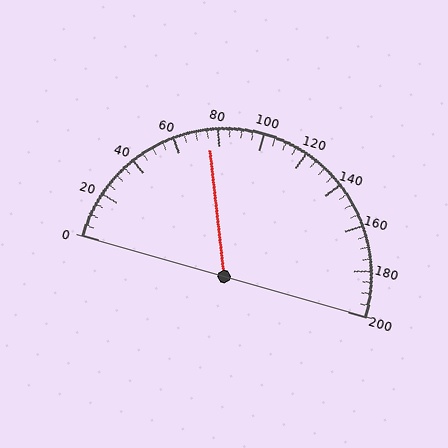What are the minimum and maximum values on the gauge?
The gauge ranges from 0 to 200.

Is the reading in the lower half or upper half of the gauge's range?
The reading is in the lower half of the range (0 to 200).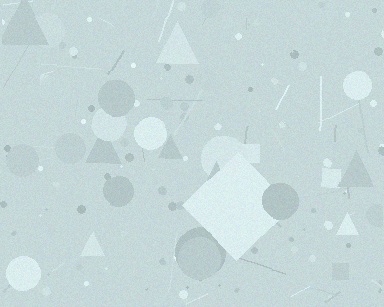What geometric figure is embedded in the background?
A diamond is embedded in the background.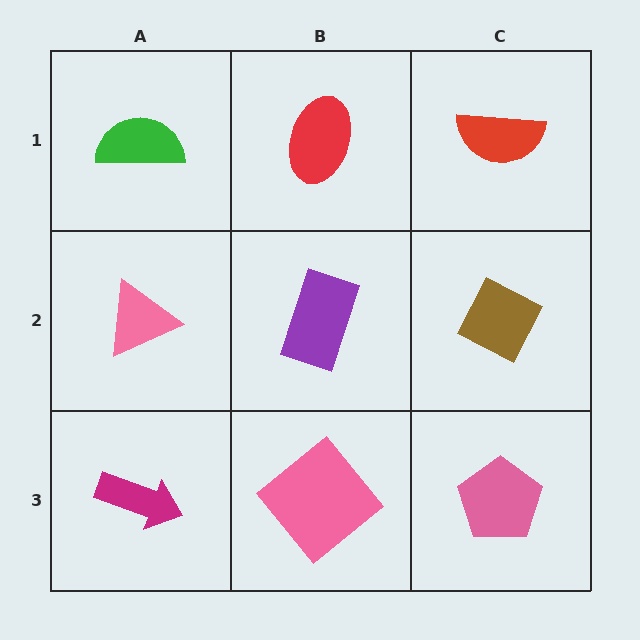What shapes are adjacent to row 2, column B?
A red ellipse (row 1, column B), a pink diamond (row 3, column B), a pink triangle (row 2, column A), a brown diamond (row 2, column C).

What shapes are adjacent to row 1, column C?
A brown diamond (row 2, column C), a red ellipse (row 1, column B).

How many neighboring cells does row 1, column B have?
3.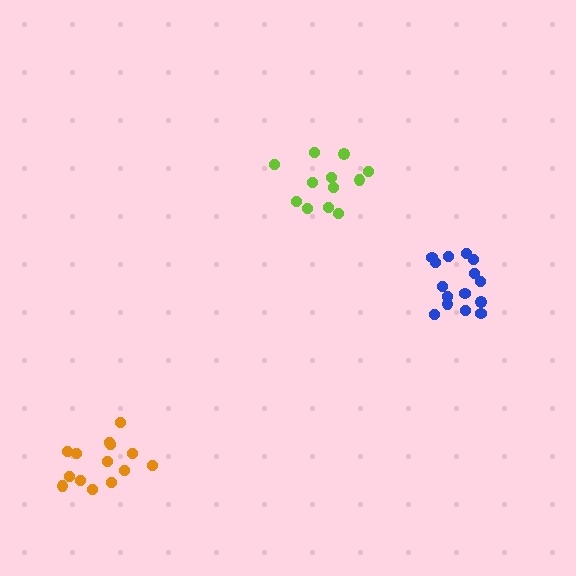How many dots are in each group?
Group 1: 12 dots, Group 2: 14 dots, Group 3: 15 dots (41 total).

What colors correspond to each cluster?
The clusters are colored: lime, orange, blue.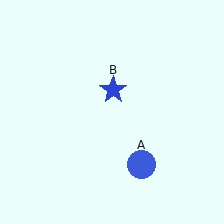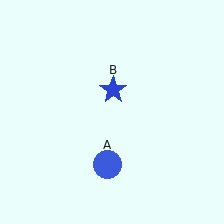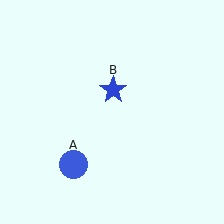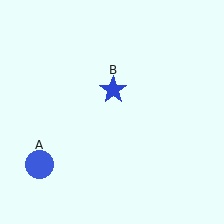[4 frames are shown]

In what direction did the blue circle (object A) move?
The blue circle (object A) moved left.